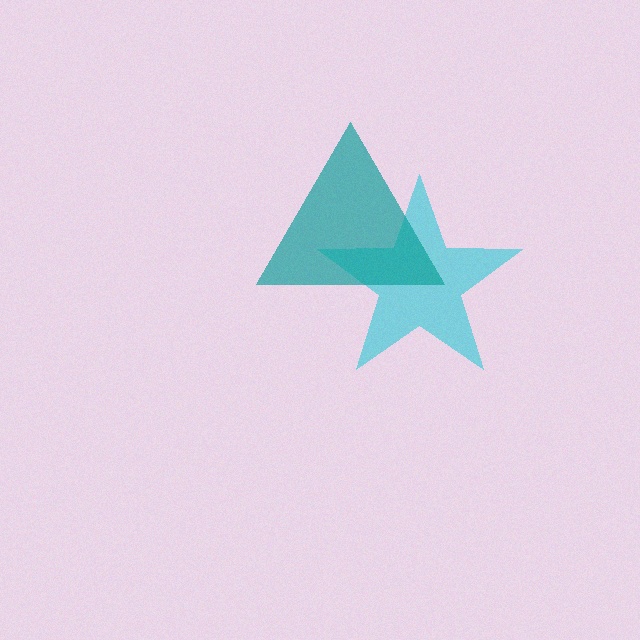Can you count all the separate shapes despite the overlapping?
Yes, there are 2 separate shapes.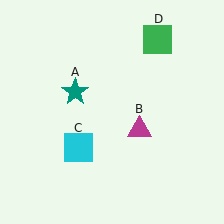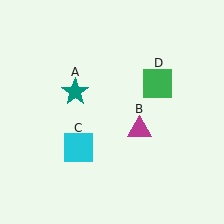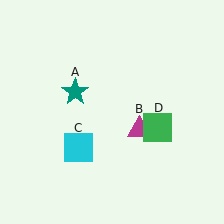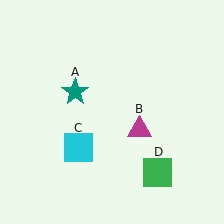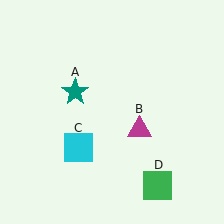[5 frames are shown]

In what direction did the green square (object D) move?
The green square (object D) moved down.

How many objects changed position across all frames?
1 object changed position: green square (object D).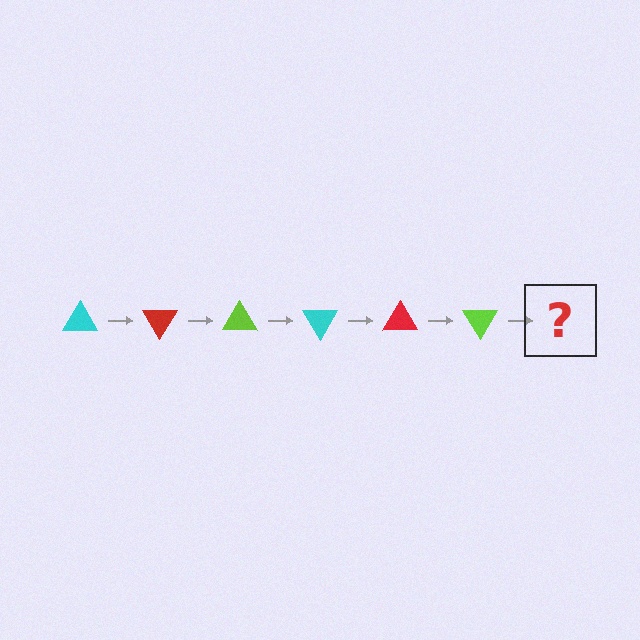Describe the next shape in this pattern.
It should be a cyan triangle, rotated 360 degrees from the start.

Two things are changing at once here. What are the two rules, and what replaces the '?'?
The two rules are that it rotates 60 degrees each step and the color cycles through cyan, red, and lime. The '?' should be a cyan triangle, rotated 360 degrees from the start.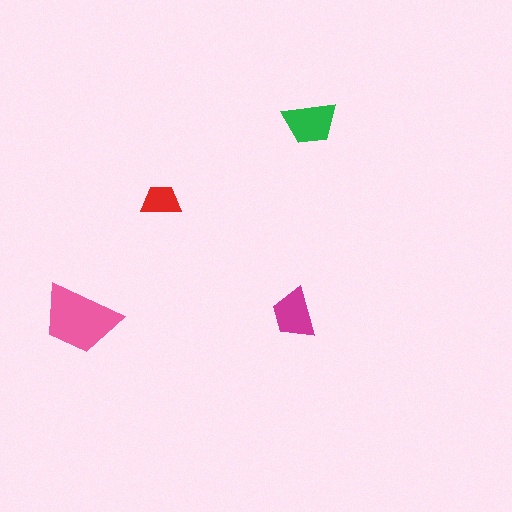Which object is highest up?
The green trapezoid is topmost.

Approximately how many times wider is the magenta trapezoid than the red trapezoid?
About 1.5 times wider.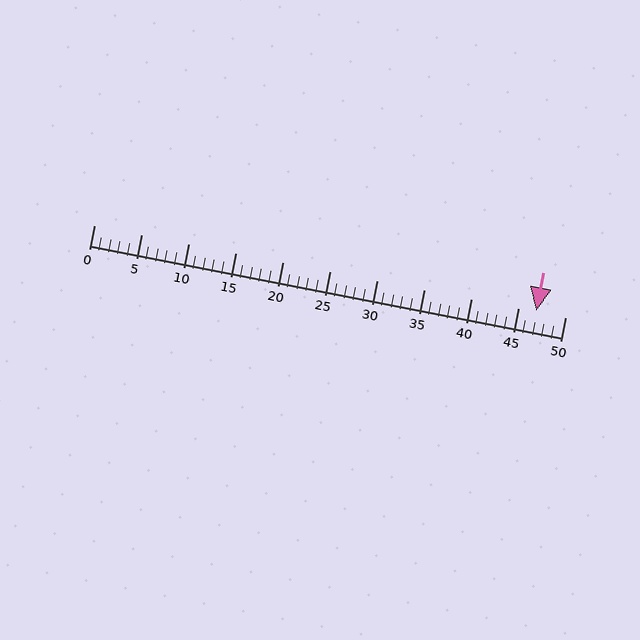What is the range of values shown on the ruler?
The ruler shows values from 0 to 50.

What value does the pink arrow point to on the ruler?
The pink arrow points to approximately 47.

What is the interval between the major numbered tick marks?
The major tick marks are spaced 5 units apart.